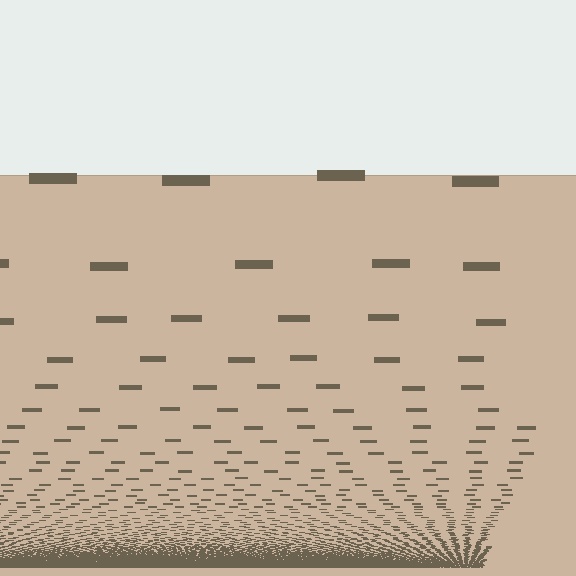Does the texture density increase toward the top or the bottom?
Density increases toward the bottom.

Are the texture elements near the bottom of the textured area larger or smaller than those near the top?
Smaller. The gradient is inverted — elements near the bottom are smaller and denser.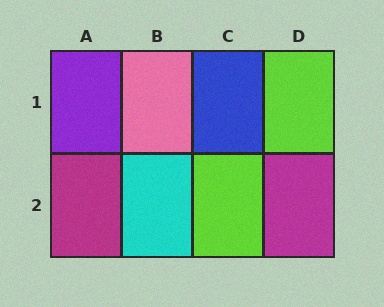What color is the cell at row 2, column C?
Lime.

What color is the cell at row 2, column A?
Magenta.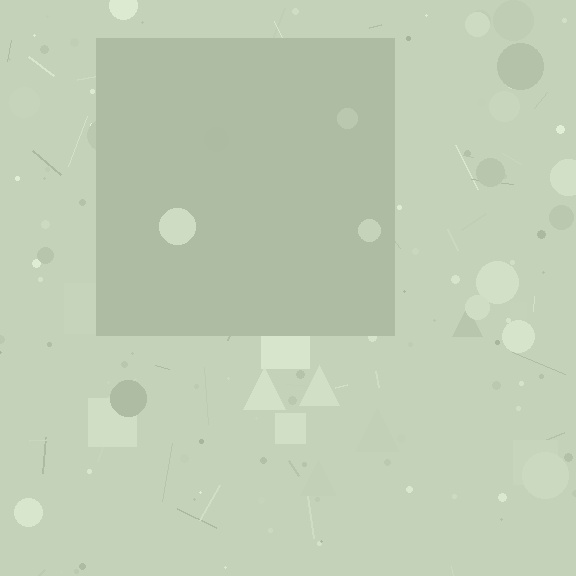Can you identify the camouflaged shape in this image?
The camouflaged shape is a square.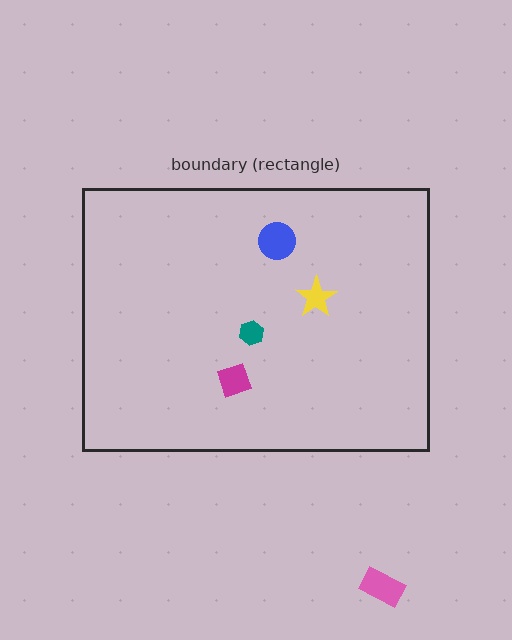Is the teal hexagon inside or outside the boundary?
Inside.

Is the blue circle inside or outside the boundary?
Inside.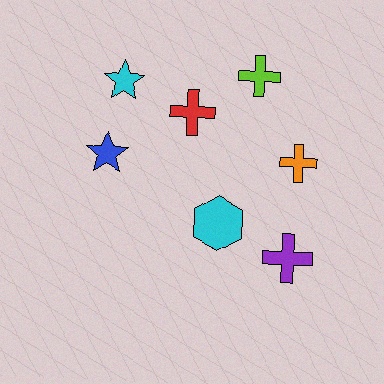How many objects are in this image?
There are 7 objects.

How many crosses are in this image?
There are 4 crosses.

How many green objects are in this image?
There are no green objects.